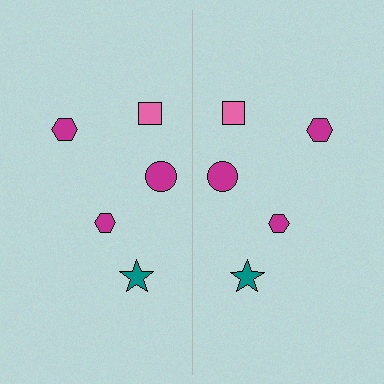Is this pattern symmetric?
Yes, this pattern has bilateral (reflection) symmetry.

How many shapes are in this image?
There are 10 shapes in this image.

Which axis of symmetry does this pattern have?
The pattern has a vertical axis of symmetry running through the center of the image.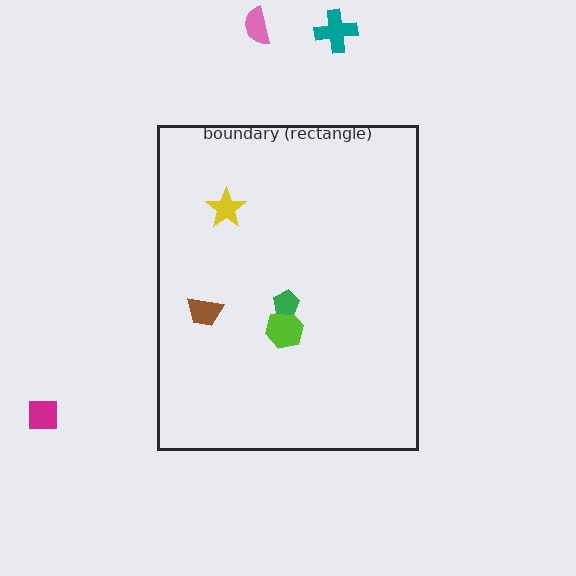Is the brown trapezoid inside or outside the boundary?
Inside.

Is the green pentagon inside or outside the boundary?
Inside.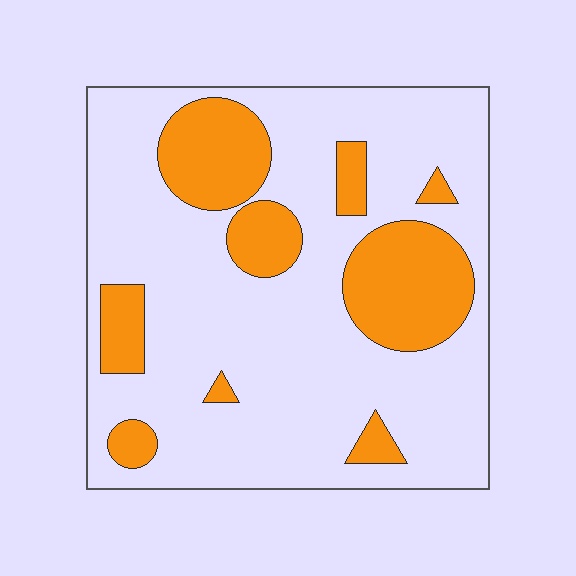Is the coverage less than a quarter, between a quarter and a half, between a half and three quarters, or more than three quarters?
Less than a quarter.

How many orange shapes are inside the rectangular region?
9.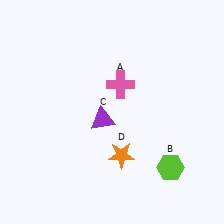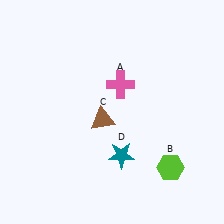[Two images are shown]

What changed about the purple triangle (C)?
In Image 1, C is purple. In Image 2, it changed to brown.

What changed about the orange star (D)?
In Image 1, D is orange. In Image 2, it changed to teal.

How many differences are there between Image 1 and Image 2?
There are 2 differences between the two images.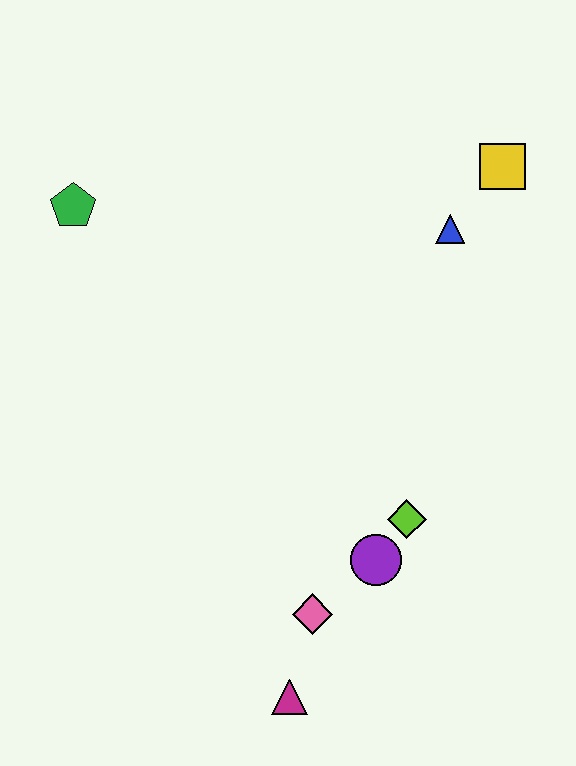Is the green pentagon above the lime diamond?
Yes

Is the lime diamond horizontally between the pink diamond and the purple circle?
No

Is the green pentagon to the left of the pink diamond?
Yes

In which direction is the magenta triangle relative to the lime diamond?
The magenta triangle is below the lime diamond.